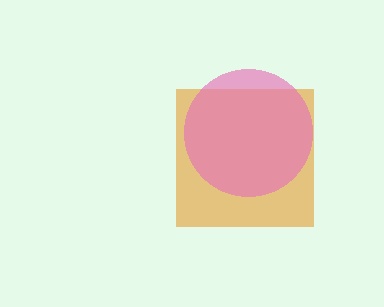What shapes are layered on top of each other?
The layered shapes are: an orange square, a pink circle.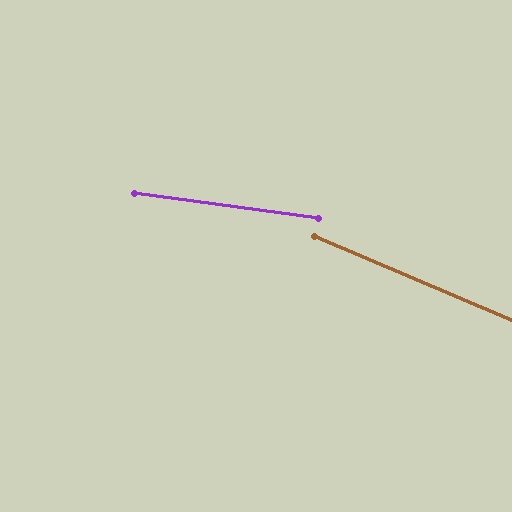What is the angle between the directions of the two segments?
Approximately 15 degrees.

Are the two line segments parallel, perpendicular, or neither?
Neither parallel nor perpendicular — they differ by about 15°.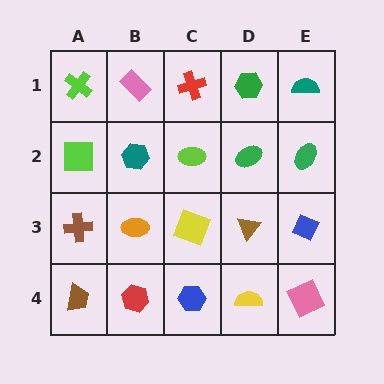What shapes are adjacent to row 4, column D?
A brown triangle (row 3, column D), a blue hexagon (row 4, column C), a pink square (row 4, column E).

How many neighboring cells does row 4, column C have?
3.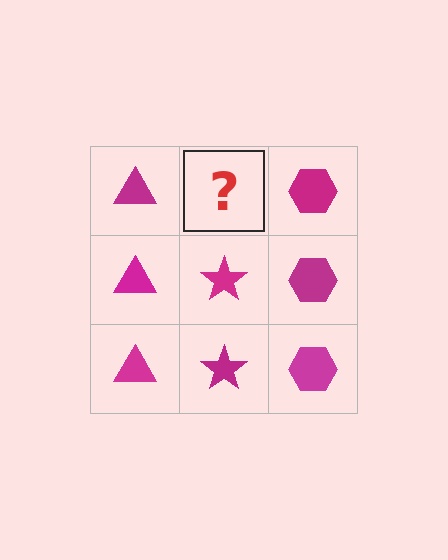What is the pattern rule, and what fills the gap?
The rule is that each column has a consistent shape. The gap should be filled with a magenta star.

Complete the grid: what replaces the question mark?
The question mark should be replaced with a magenta star.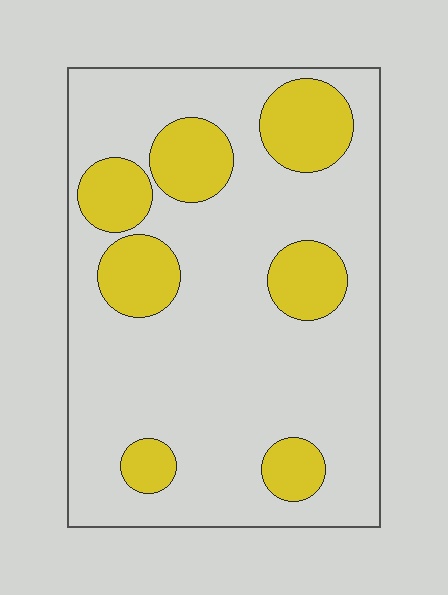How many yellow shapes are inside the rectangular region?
7.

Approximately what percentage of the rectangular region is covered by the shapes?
Approximately 25%.